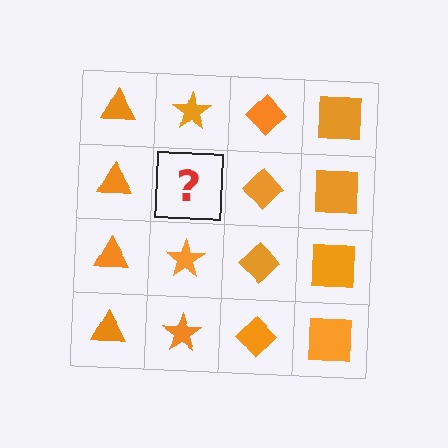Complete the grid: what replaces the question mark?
The question mark should be replaced with an orange star.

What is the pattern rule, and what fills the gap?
The rule is that each column has a consistent shape. The gap should be filled with an orange star.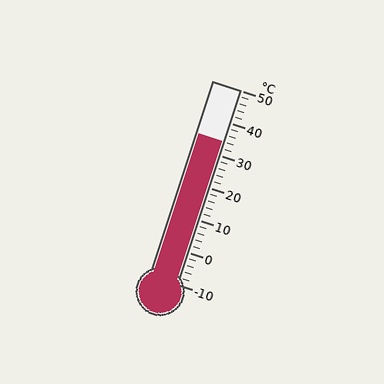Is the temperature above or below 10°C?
The temperature is above 10°C.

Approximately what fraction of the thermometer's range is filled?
The thermometer is filled to approximately 75% of its range.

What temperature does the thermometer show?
The thermometer shows approximately 34°C.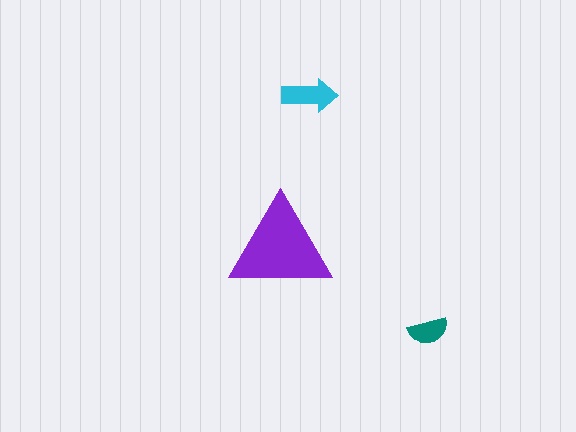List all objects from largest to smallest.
The purple triangle, the cyan arrow, the teal semicircle.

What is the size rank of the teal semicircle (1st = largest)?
3rd.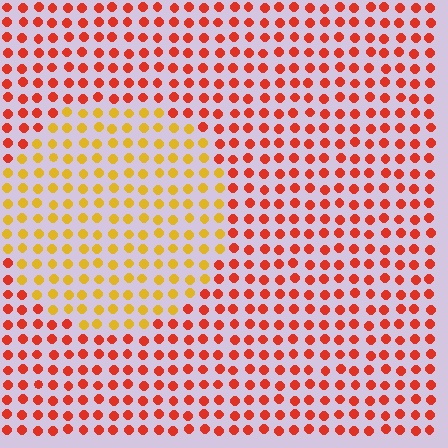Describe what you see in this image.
The image is filled with small red elements in a uniform arrangement. A circle-shaped region is visible where the elements are tinted to a slightly different hue, forming a subtle color boundary.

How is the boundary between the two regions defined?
The boundary is defined purely by a slight shift in hue (about 42 degrees). Spacing, size, and orientation are identical on both sides.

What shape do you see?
I see a circle.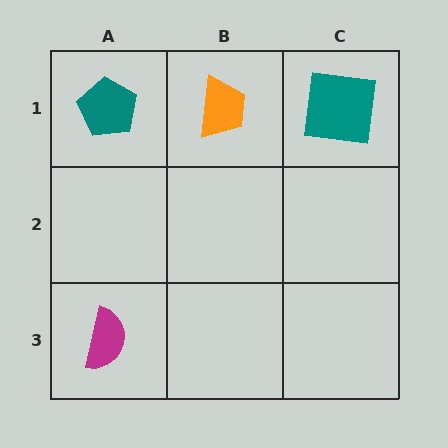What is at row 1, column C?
A teal square.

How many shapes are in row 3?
1 shape.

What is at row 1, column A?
A teal pentagon.